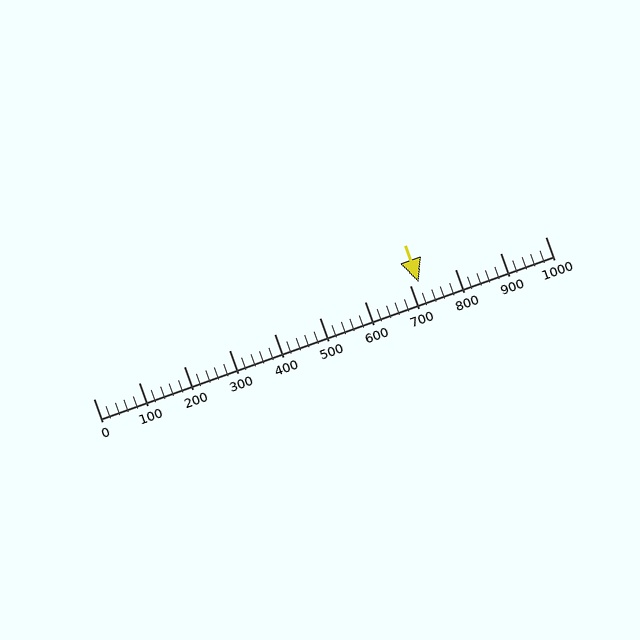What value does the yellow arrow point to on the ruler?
The yellow arrow points to approximately 720.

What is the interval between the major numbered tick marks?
The major tick marks are spaced 100 units apart.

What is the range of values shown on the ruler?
The ruler shows values from 0 to 1000.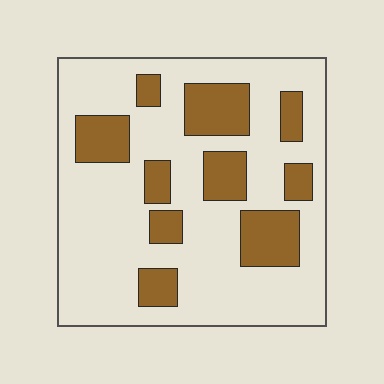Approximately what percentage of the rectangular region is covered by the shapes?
Approximately 25%.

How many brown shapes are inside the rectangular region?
10.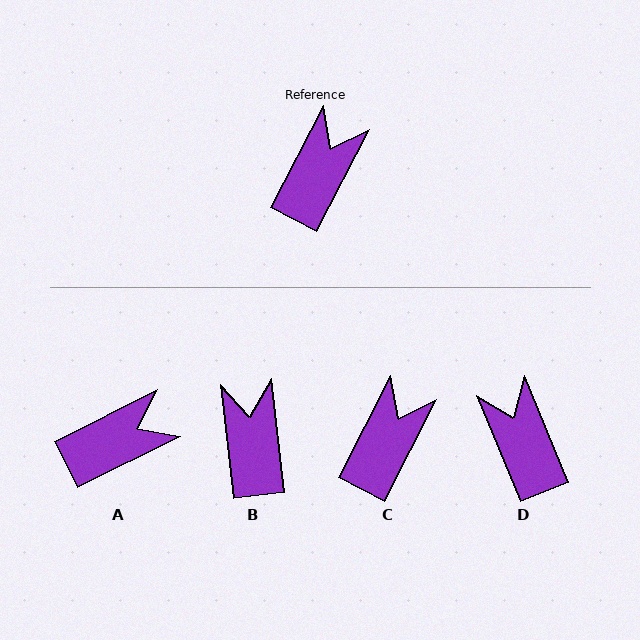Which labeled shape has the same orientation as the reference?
C.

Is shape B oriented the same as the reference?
No, it is off by about 34 degrees.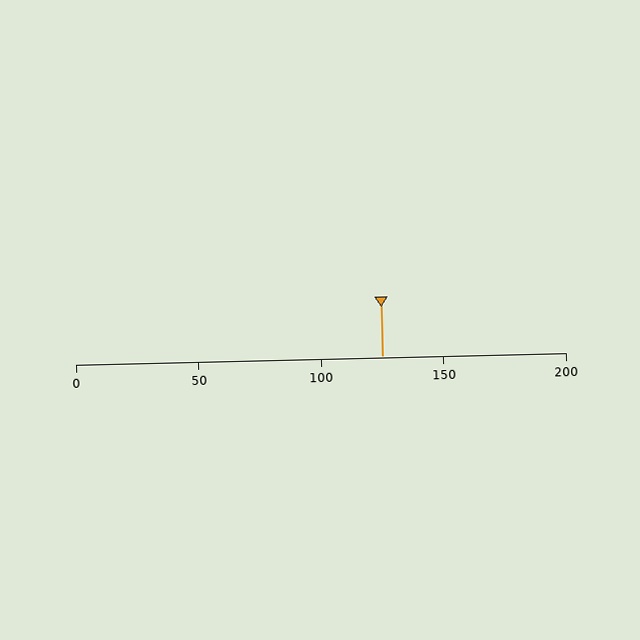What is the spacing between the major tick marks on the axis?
The major ticks are spaced 50 apart.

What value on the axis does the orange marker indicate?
The marker indicates approximately 125.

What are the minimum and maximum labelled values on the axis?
The axis runs from 0 to 200.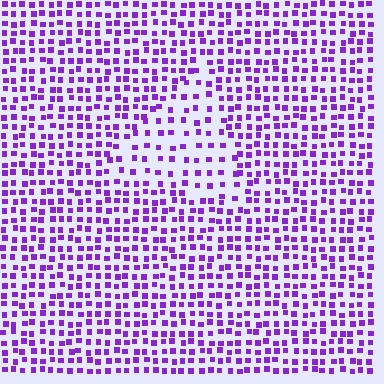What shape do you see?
I see a triangle.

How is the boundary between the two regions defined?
The boundary is defined by a change in element density (approximately 1.8x ratio). All elements are the same color, size, and shape.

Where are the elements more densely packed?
The elements are more densely packed outside the triangle boundary.